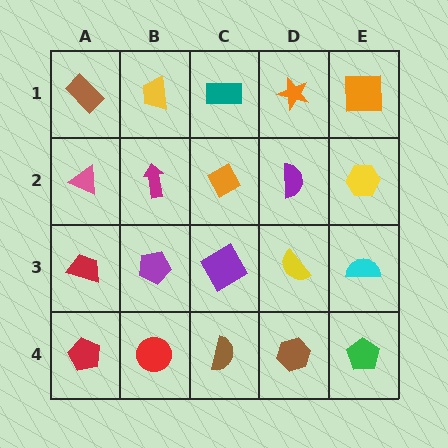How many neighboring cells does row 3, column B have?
4.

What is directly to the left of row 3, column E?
A yellow semicircle.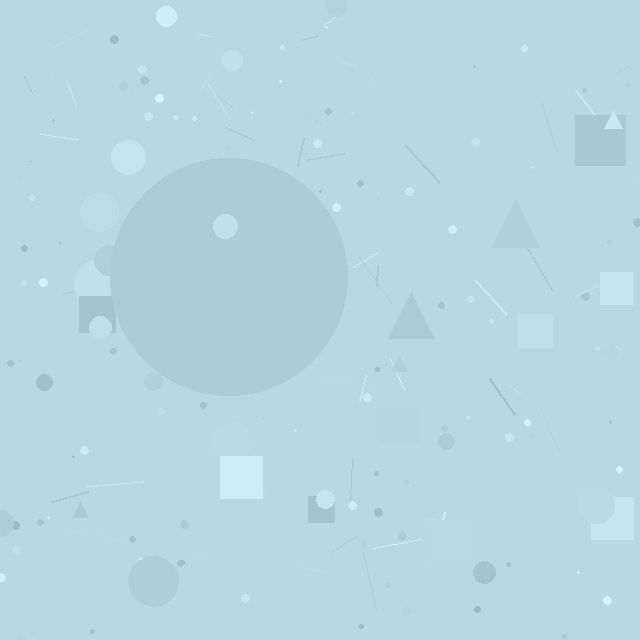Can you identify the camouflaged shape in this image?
The camouflaged shape is a circle.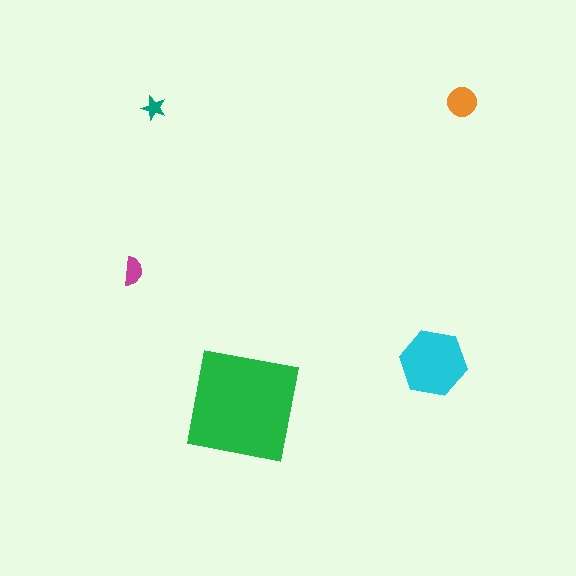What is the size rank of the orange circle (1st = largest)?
3rd.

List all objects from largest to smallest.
The green square, the cyan hexagon, the orange circle, the magenta semicircle, the teal star.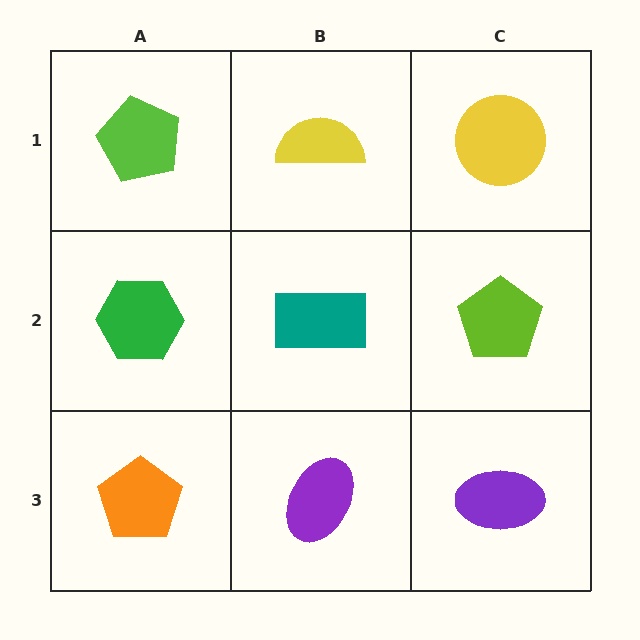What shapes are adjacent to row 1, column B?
A teal rectangle (row 2, column B), a lime pentagon (row 1, column A), a yellow circle (row 1, column C).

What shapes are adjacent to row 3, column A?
A green hexagon (row 2, column A), a purple ellipse (row 3, column B).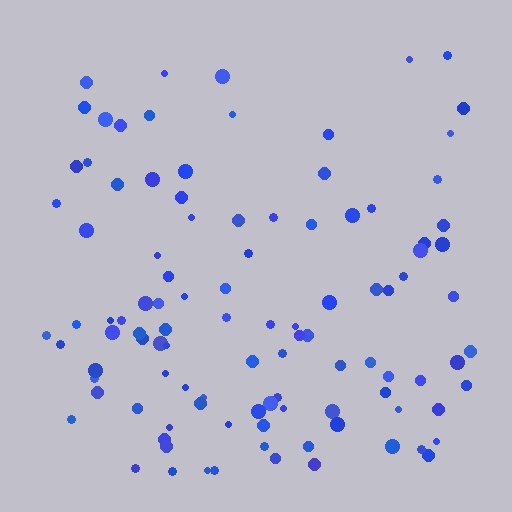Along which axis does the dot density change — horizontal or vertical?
Vertical.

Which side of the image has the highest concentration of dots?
The bottom.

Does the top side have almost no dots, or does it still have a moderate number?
Still a moderate number, just noticeably fewer than the bottom.